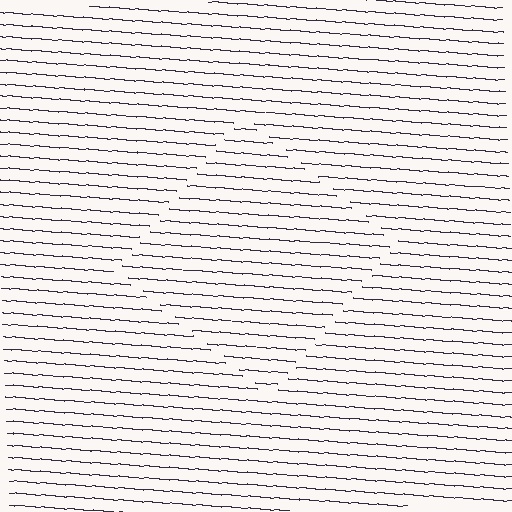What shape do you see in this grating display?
An illusory square. The interior of the shape contains the same grating, shifted by half a period — the contour is defined by the phase discontinuity where line-ends from the inner and outer gratings abut.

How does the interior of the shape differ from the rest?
The interior of the shape contains the same grating, shifted by half a period — the contour is defined by the phase discontinuity where line-ends from the inner and outer gratings abut.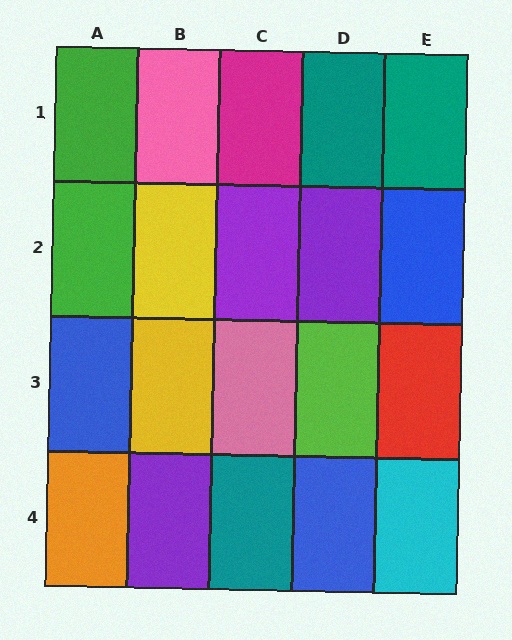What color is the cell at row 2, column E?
Blue.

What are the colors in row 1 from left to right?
Green, pink, magenta, teal, teal.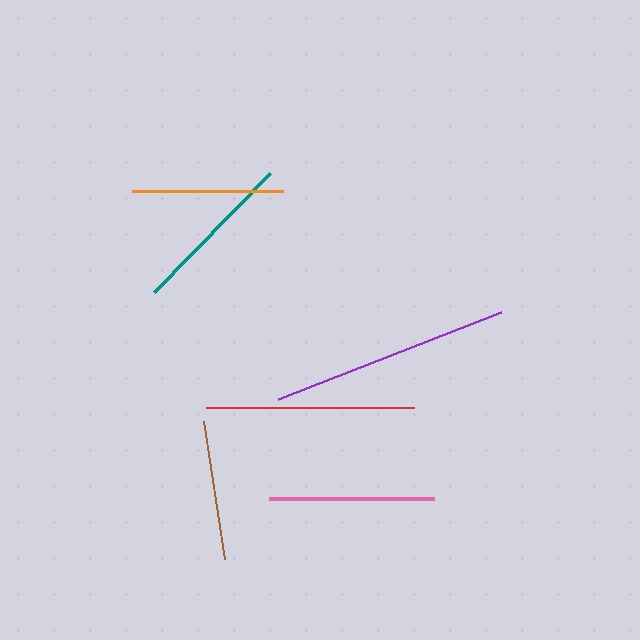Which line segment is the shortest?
The brown line is the shortest at approximately 139 pixels.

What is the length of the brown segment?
The brown segment is approximately 139 pixels long.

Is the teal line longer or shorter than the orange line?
The teal line is longer than the orange line.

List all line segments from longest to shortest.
From longest to shortest: purple, red, teal, pink, orange, brown.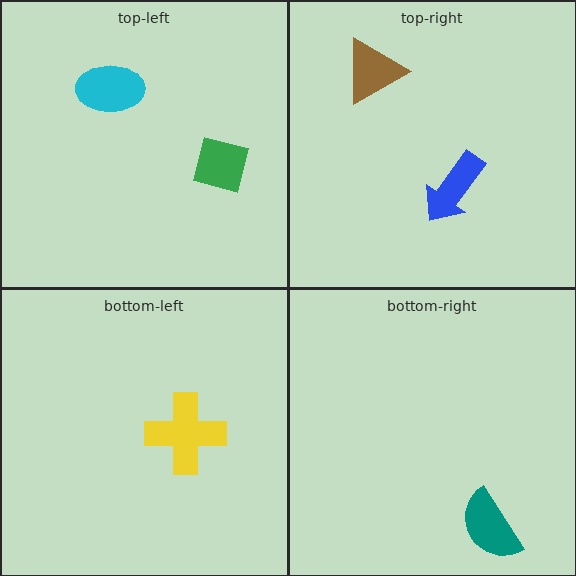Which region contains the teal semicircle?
The bottom-right region.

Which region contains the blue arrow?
The top-right region.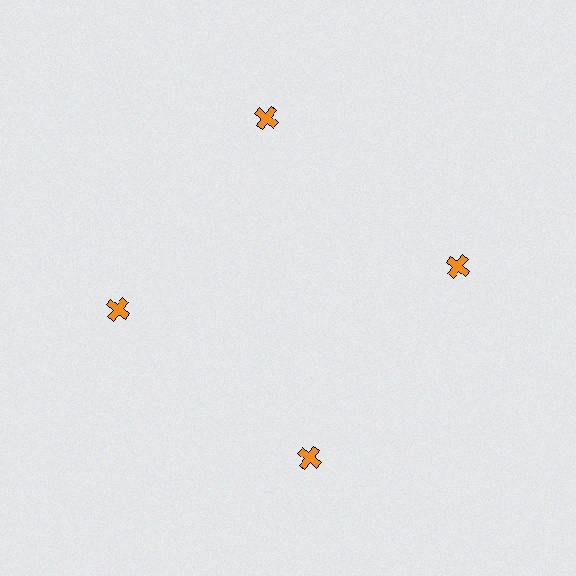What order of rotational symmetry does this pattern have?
This pattern has 4-fold rotational symmetry.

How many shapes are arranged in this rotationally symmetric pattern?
There are 4 shapes, arranged in 4 groups of 1.